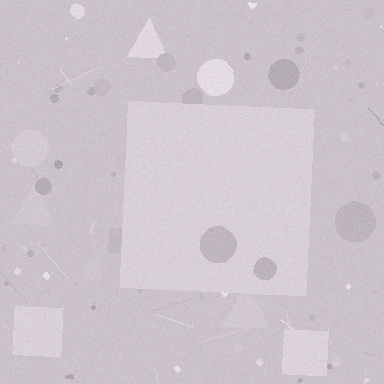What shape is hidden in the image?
A square is hidden in the image.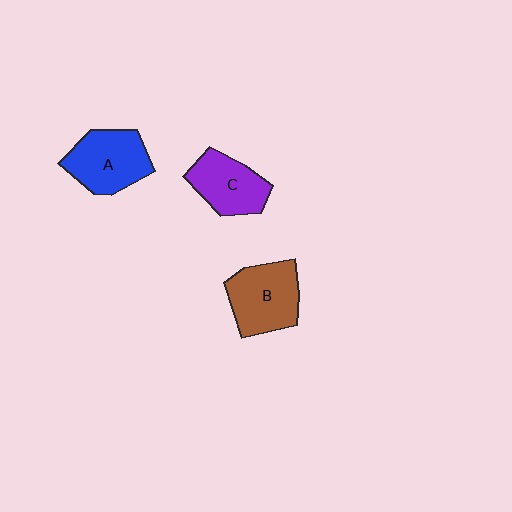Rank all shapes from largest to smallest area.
From largest to smallest: B (brown), A (blue), C (purple).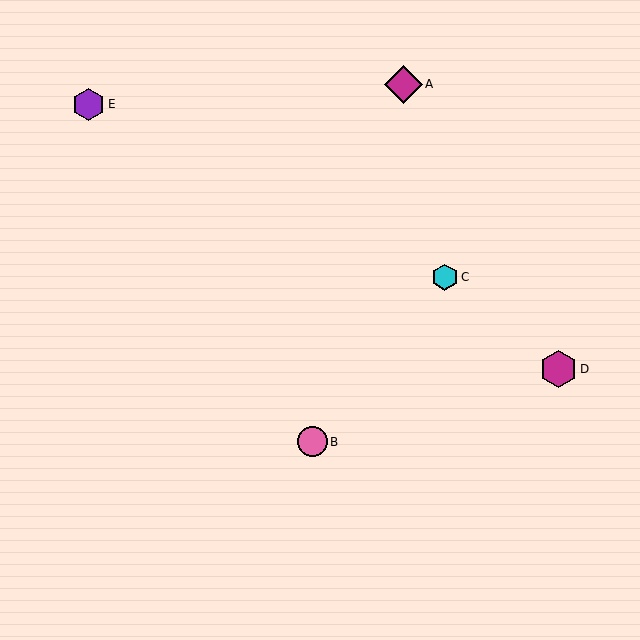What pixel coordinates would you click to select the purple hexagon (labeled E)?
Click at (89, 104) to select the purple hexagon E.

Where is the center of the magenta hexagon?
The center of the magenta hexagon is at (558, 369).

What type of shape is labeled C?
Shape C is a cyan hexagon.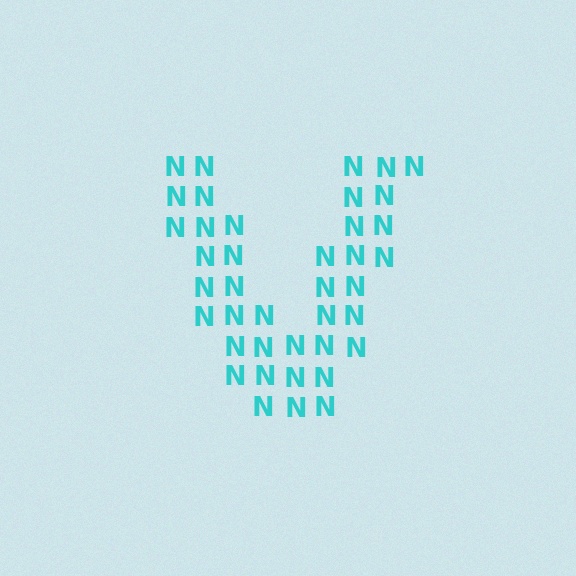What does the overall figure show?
The overall figure shows the letter V.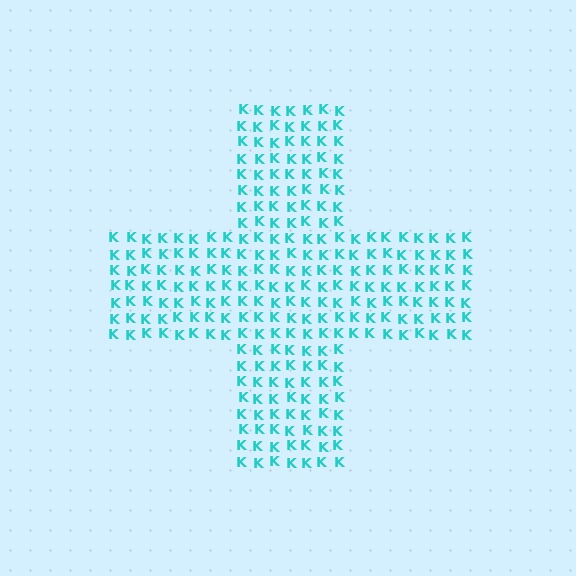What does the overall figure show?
The overall figure shows a cross.